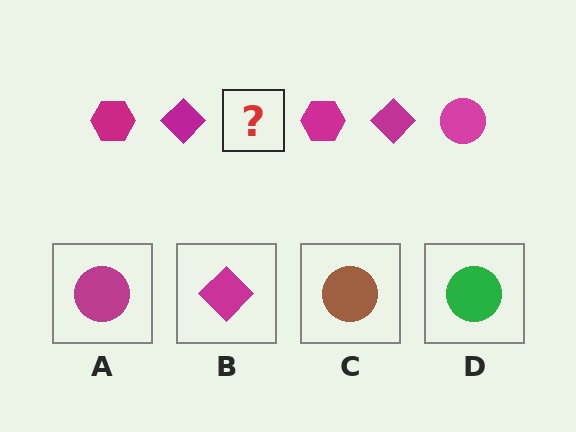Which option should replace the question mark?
Option A.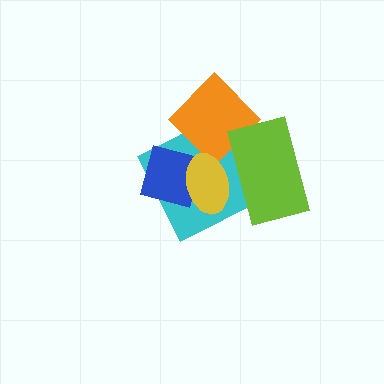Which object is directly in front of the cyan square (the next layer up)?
The blue square is directly in front of the cyan square.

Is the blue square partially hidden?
Yes, it is partially covered by another shape.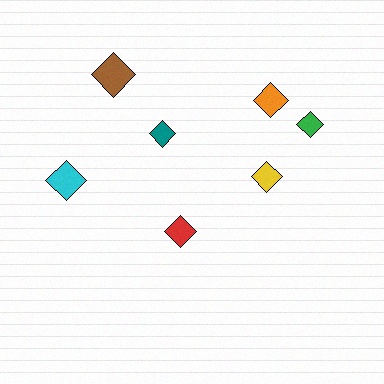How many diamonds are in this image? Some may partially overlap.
There are 7 diamonds.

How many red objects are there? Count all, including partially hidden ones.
There is 1 red object.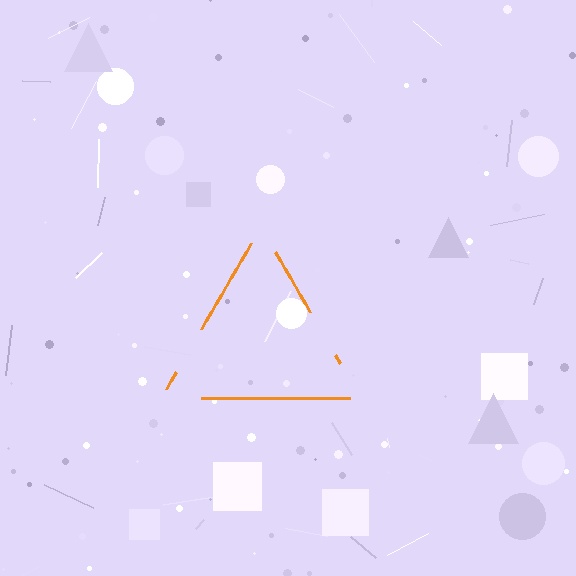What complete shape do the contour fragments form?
The contour fragments form a triangle.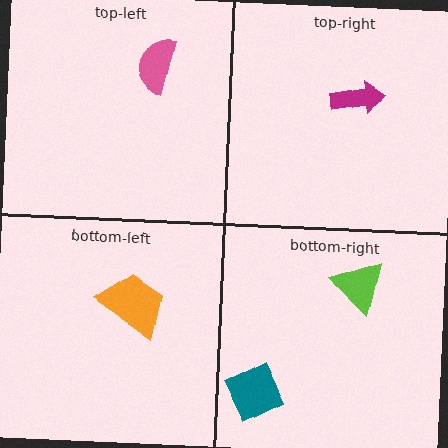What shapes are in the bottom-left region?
The orange trapezoid.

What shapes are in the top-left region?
The pink semicircle.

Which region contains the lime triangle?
The bottom-right region.